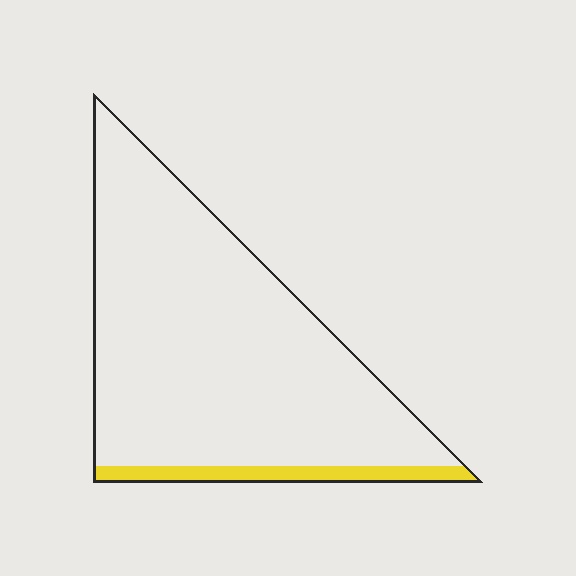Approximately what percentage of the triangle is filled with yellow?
Approximately 10%.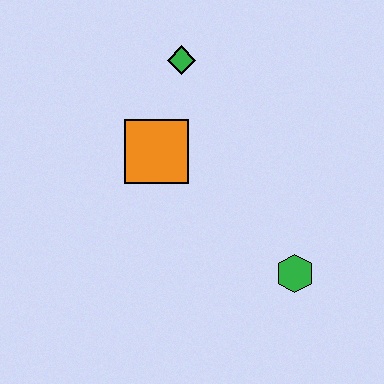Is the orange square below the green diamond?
Yes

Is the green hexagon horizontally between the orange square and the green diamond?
No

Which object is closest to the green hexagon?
The orange square is closest to the green hexagon.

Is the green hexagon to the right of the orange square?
Yes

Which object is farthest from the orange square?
The green hexagon is farthest from the orange square.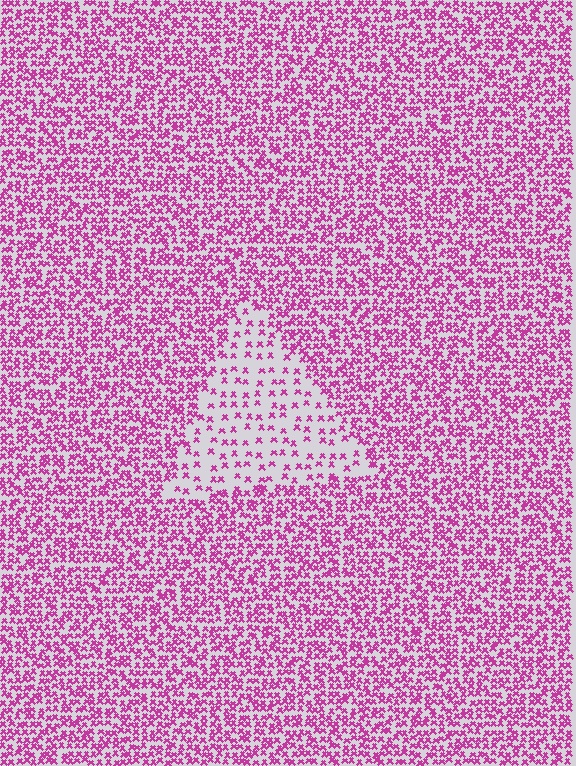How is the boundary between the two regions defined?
The boundary is defined by a change in element density (approximately 2.6x ratio). All elements are the same color, size, and shape.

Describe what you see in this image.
The image contains small magenta elements arranged at two different densities. A triangle-shaped region is visible where the elements are less densely packed than the surrounding area.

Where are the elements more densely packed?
The elements are more densely packed outside the triangle boundary.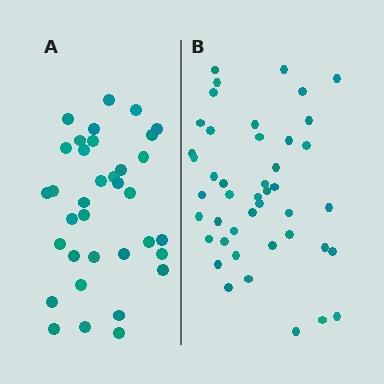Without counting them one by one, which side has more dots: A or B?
Region B (the right region) has more dots.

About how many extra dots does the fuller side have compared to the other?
Region B has roughly 8 or so more dots than region A.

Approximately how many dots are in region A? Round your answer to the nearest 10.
About 40 dots. (The exact count is 35, which rounds to 40.)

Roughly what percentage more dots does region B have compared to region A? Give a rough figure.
About 25% more.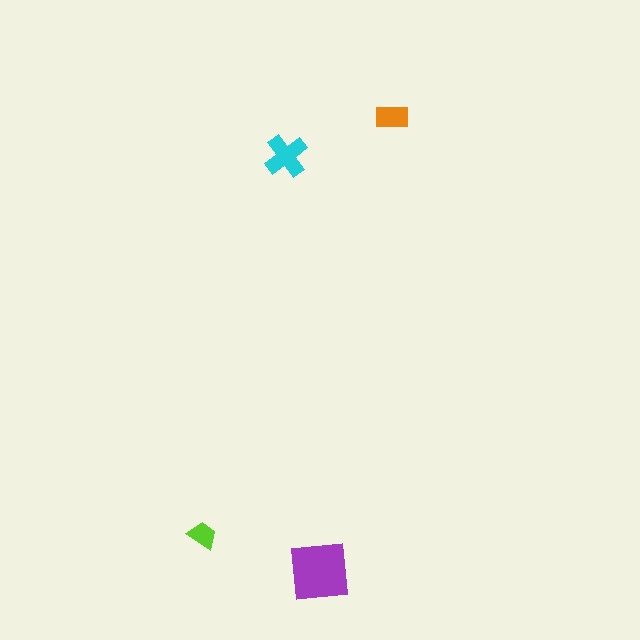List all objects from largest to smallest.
The purple square, the cyan cross, the orange rectangle, the lime trapezoid.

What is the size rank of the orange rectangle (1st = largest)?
3rd.